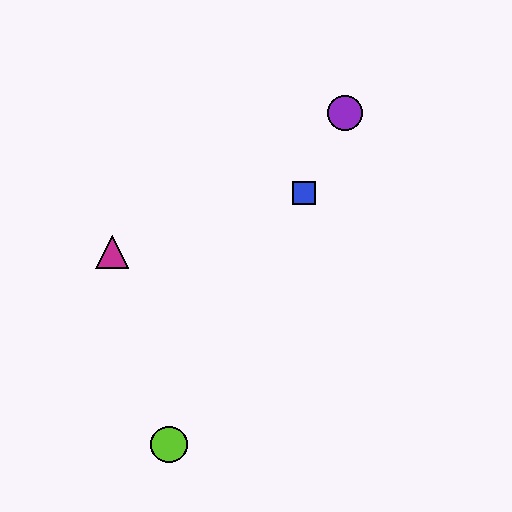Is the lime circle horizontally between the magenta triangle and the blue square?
Yes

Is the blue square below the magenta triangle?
No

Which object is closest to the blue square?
The purple circle is closest to the blue square.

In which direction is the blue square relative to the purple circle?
The blue square is below the purple circle.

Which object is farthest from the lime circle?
The purple circle is farthest from the lime circle.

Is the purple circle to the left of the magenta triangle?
No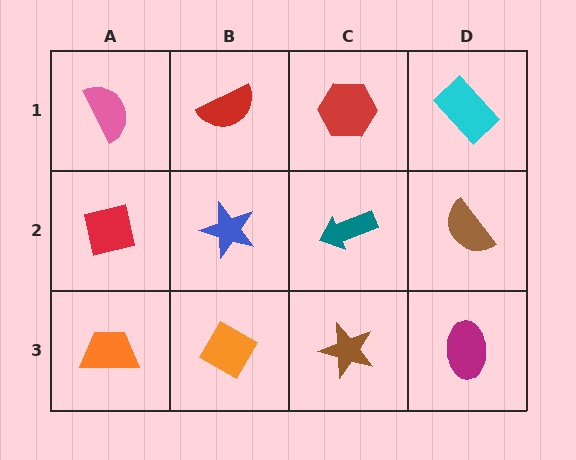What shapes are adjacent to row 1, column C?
A teal arrow (row 2, column C), a red semicircle (row 1, column B), a cyan rectangle (row 1, column D).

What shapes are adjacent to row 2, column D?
A cyan rectangle (row 1, column D), a magenta ellipse (row 3, column D), a teal arrow (row 2, column C).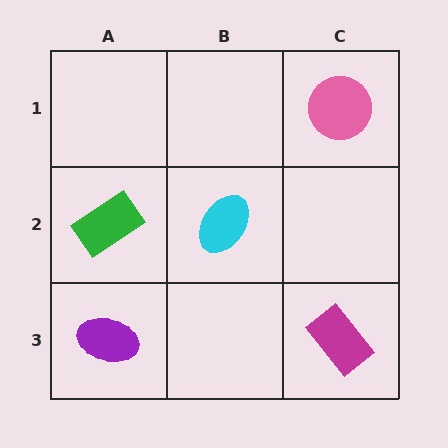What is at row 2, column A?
A green rectangle.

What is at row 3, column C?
A magenta rectangle.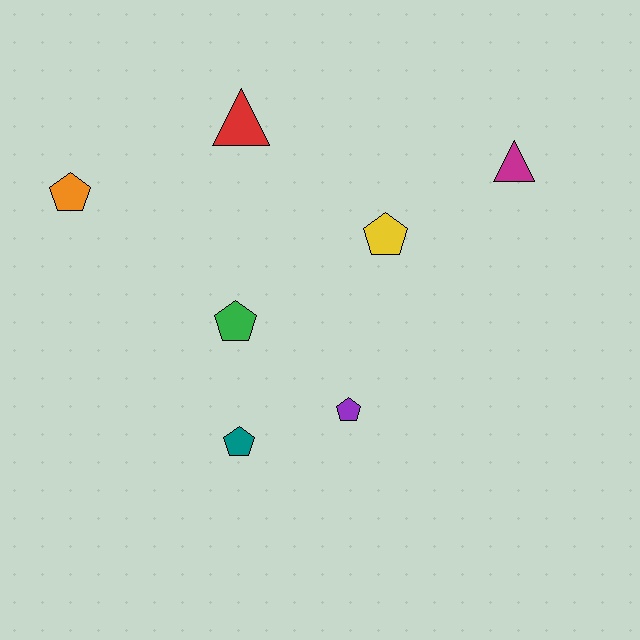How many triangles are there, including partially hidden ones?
There are 2 triangles.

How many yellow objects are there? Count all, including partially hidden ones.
There is 1 yellow object.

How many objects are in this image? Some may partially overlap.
There are 7 objects.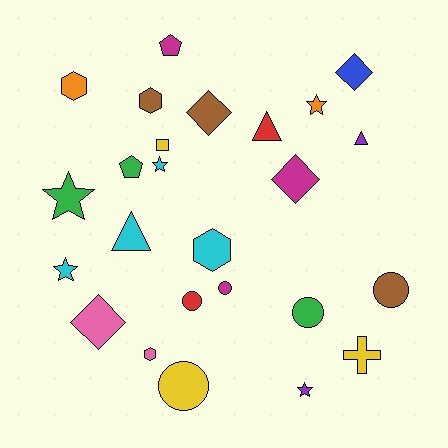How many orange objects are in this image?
There are 2 orange objects.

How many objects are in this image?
There are 25 objects.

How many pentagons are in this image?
There are 2 pentagons.